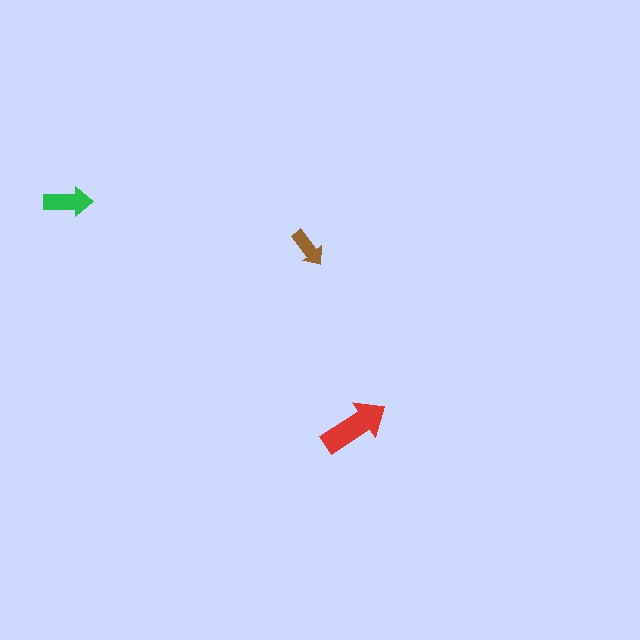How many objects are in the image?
There are 3 objects in the image.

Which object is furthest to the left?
The green arrow is leftmost.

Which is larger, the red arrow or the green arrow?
The red one.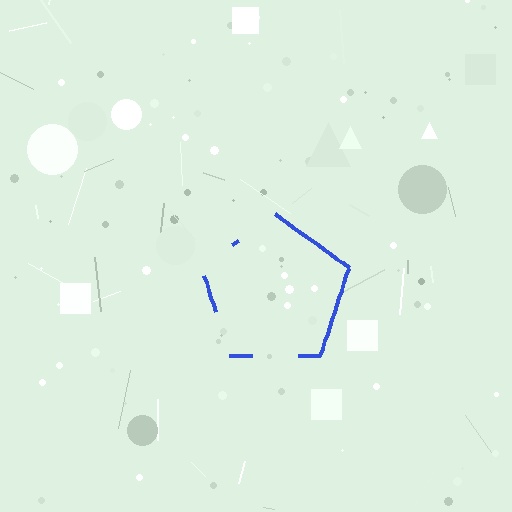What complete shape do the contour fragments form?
The contour fragments form a pentagon.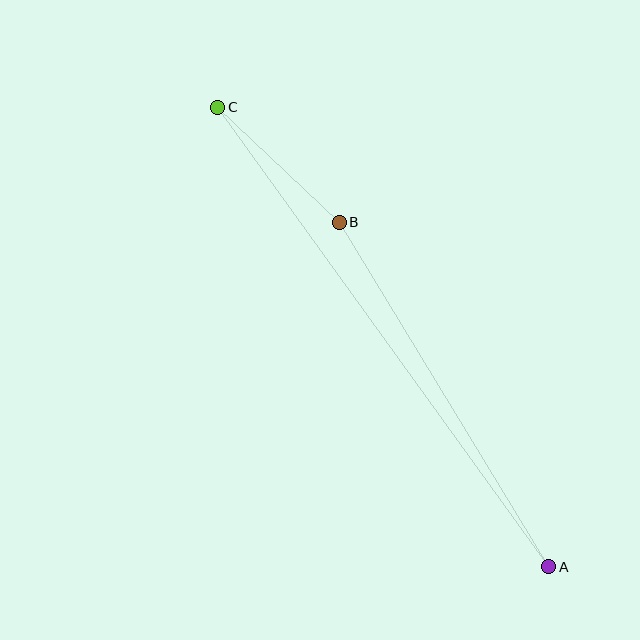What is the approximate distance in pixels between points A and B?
The distance between A and B is approximately 403 pixels.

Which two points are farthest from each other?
Points A and C are farthest from each other.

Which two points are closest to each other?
Points B and C are closest to each other.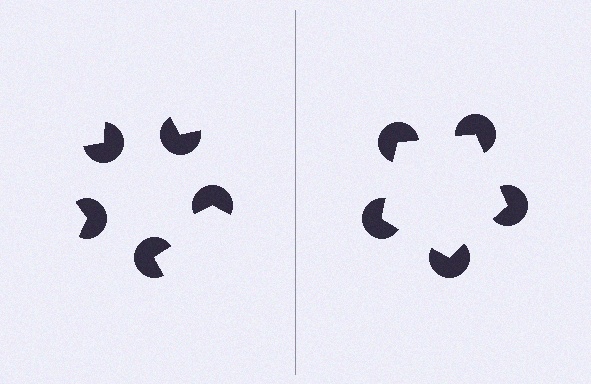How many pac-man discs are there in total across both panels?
10 — 5 on each side.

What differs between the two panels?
The pac-man discs are positioned identically on both sides; only the wedge orientations differ. On the right they align to a pentagon; on the left they are misaligned.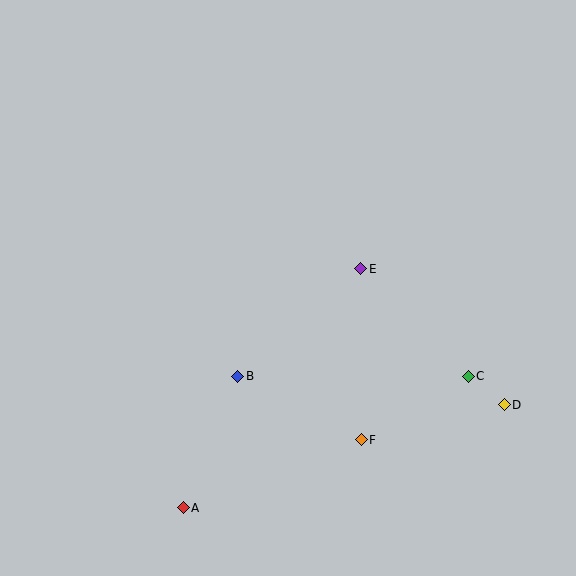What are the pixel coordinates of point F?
Point F is at (361, 440).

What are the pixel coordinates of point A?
Point A is at (183, 508).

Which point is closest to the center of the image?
Point E at (361, 269) is closest to the center.